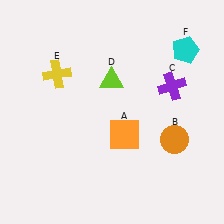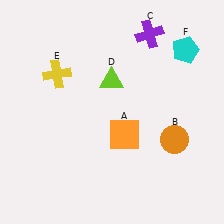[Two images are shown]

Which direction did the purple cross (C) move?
The purple cross (C) moved up.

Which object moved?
The purple cross (C) moved up.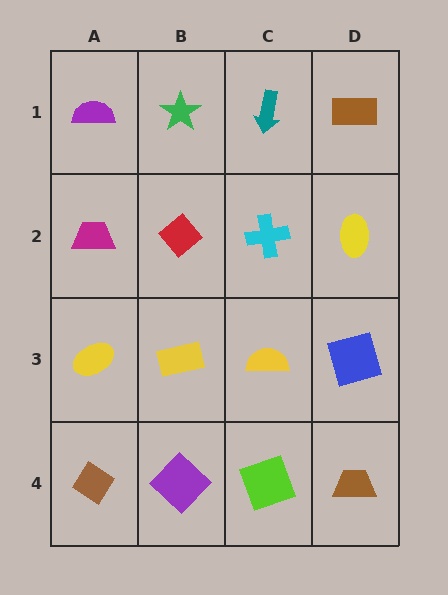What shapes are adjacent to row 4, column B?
A yellow rectangle (row 3, column B), a brown diamond (row 4, column A), a lime square (row 4, column C).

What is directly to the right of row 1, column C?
A brown rectangle.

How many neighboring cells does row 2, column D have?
3.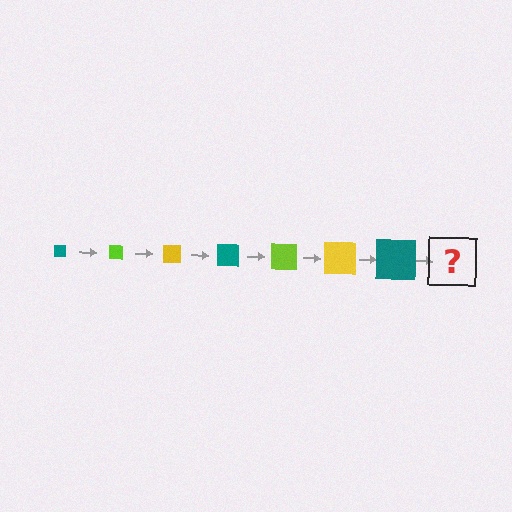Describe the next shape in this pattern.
It should be a lime square, larger than the previous one.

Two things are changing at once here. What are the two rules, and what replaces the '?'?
The two rules are that the square grows larger each step and the color cycles through teal, lime, and yellow. The '?' should be a lime square, larger than the previous one.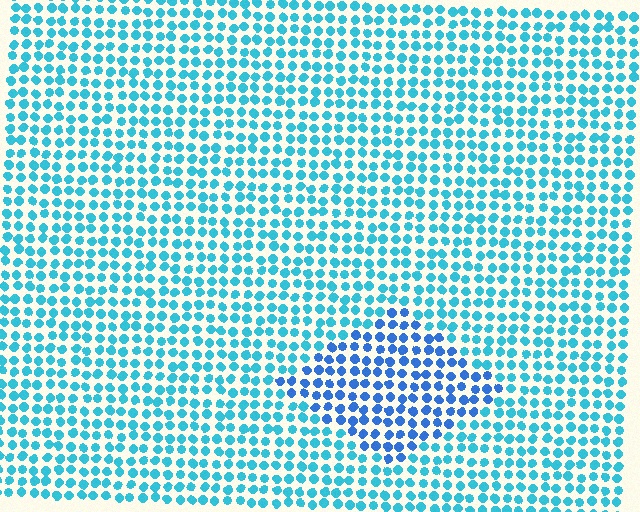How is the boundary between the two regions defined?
The boundary is defined purely by a slight shift in hue (about 29 degrees). Spacing, size, and orientation are identical on both sides.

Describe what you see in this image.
The image is filled with small cyan elements in a uniform arrangement. A diamond-shaped region is visible where the elements are tinted to a slightly different hue, forming a subtle color boundary.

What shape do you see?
I see a diamond.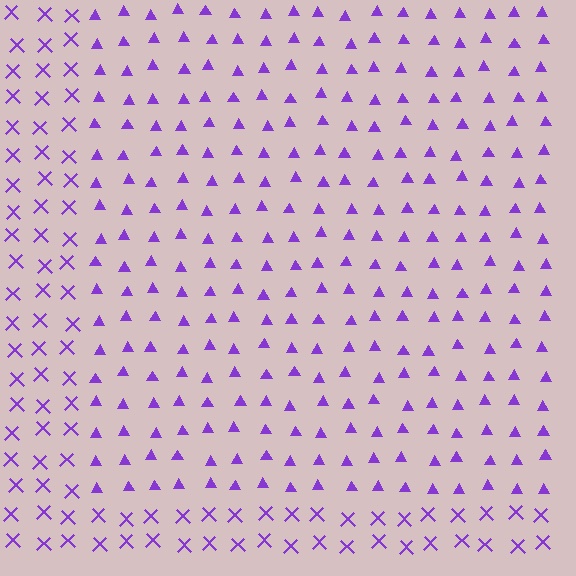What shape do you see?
I see a rectangle.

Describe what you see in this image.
The image is filled with small purple elements arranged in a uniform grid. A rectangle-shaped region contains triangles, while the surrounding area contains X marks. The boundary is defined purely by the change in element shape.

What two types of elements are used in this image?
The image uses triangles inside the rectangle region and X marks outside it.